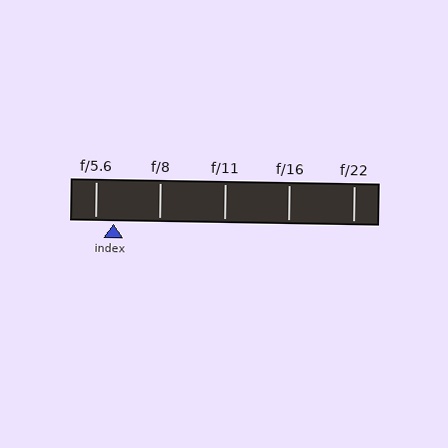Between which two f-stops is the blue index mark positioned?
The index mark is between f/5.6 and f/8.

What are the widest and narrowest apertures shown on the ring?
The widest aperture shown is f/5.6 and the narrowest is f/22.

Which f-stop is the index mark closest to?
The index mark is closest to f/5.6.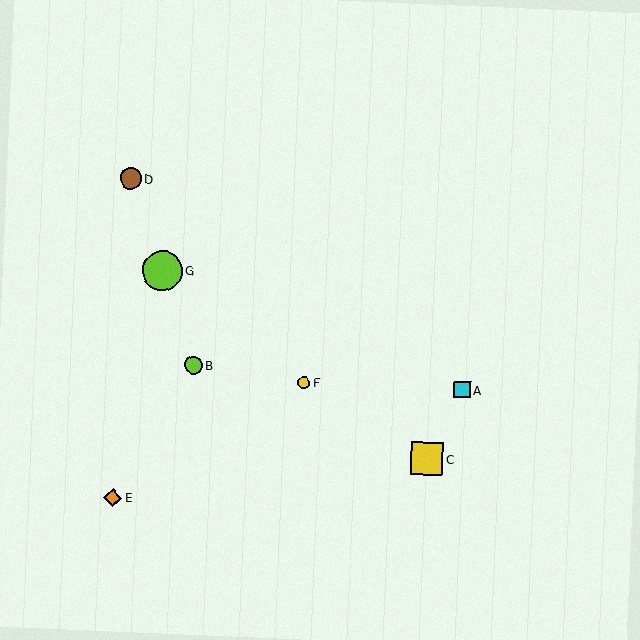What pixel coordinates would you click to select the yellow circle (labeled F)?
Click at (304, 383) to select the yellow circle F.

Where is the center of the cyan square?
The center of the cyan square is at (462, 390).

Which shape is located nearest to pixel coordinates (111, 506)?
The orange diamond (labeled E) at (113, 498) is nearest to that location.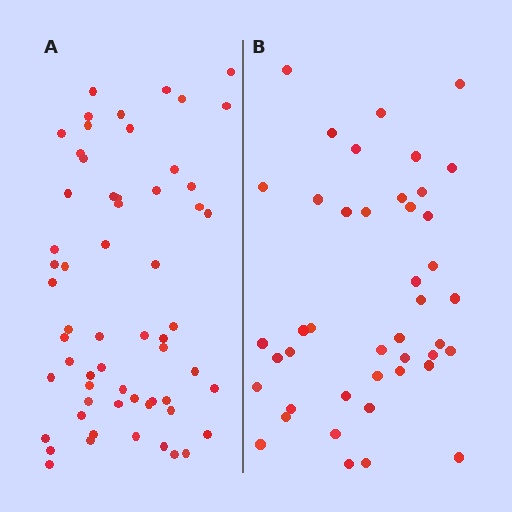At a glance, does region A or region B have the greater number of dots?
Region A (the left region) has more dots.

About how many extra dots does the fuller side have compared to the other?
Region A has approximately 15 more dots than region B.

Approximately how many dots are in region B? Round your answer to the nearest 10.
About 40 dots. (The exact count is 43, which rounds to 40.)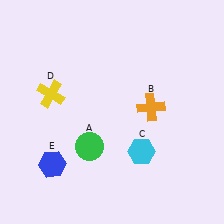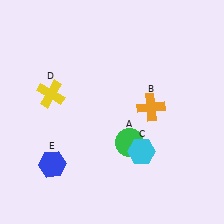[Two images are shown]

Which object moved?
The green circle (A) moved right.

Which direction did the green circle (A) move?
The green circle (A) moved right.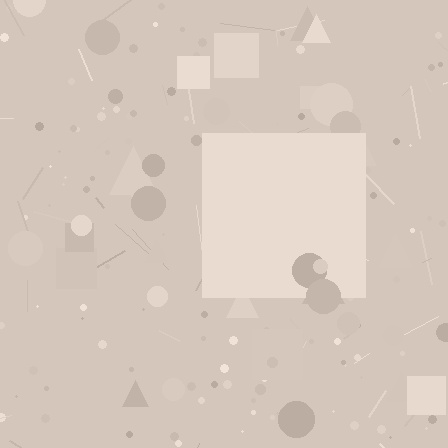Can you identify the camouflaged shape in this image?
The camouflaged shape is a square.